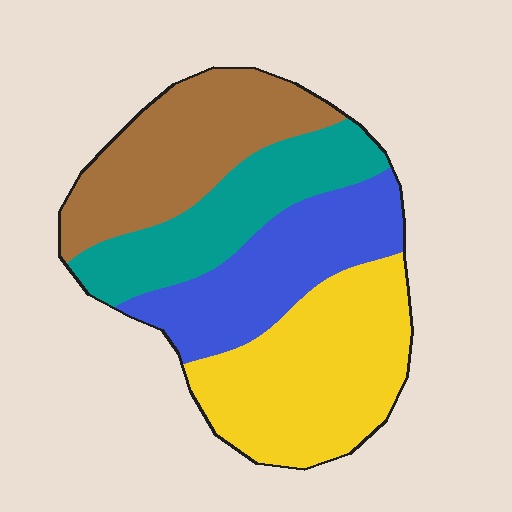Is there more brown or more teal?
Brown.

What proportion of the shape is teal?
Teal covers about 20% of the shape.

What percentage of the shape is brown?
Brown takes up between a quarter and a half of the shape.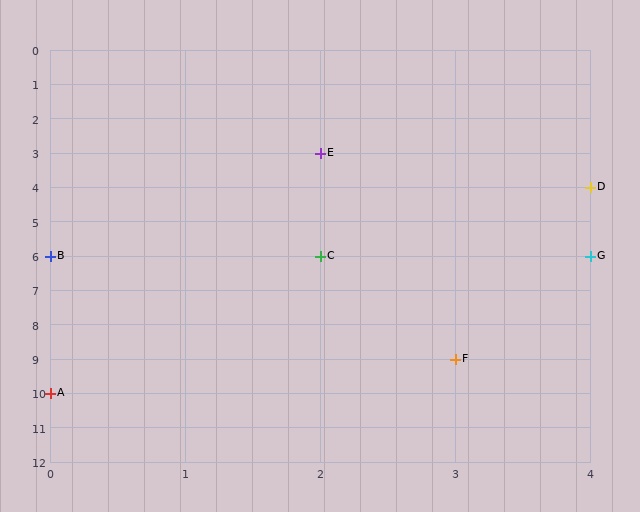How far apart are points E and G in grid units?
Points E and G are 2 columns and 3 rows apart (about 3.6 grid units diagonally).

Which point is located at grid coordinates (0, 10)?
Point A is at (0, 10).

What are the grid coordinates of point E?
Point E is at grid coordinates (2, 3).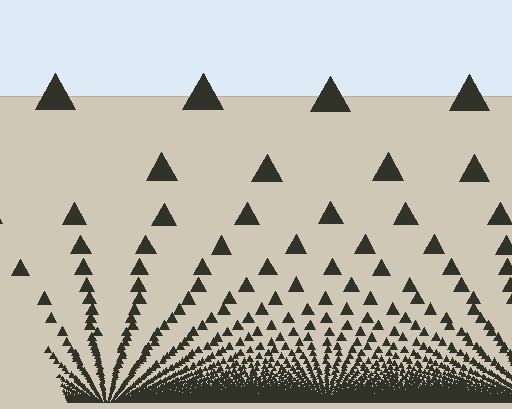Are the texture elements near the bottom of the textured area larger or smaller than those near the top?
Smaller. The gradient is inverted — elements near the bottom are smaller and denser.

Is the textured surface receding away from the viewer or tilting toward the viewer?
The surface appears to tilt toward the viewer. Texture elements get larger and sparser toward the top.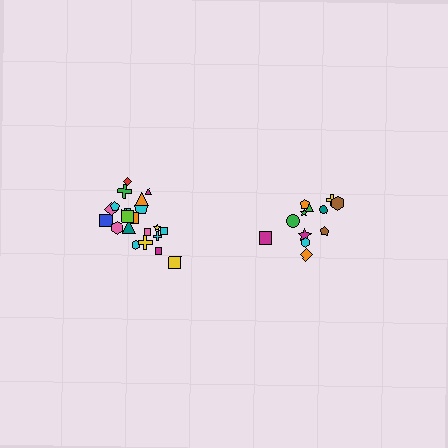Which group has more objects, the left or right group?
The left group.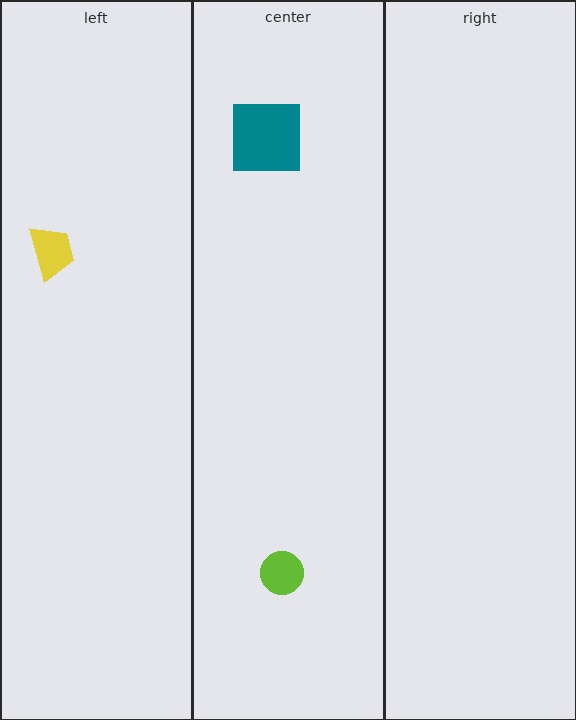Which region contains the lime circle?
The center region.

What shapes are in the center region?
The teal square, the lime circle.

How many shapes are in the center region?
2.